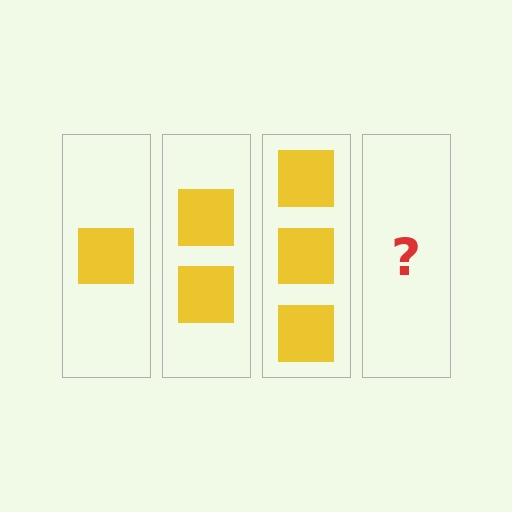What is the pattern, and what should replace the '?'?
The pattern is that each step adds one more square. The '?' should be 4 squares.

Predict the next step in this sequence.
The next step is 4 squares.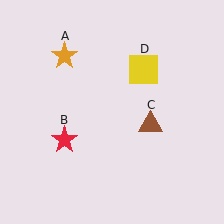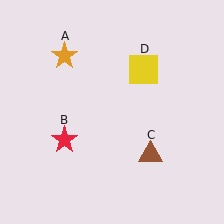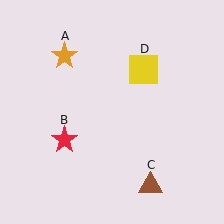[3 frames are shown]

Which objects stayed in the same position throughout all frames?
Orange star (object A) and red star (object B) and yellow square (object D) remained stationary.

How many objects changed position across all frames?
1 object changed position: brown triangle (object C).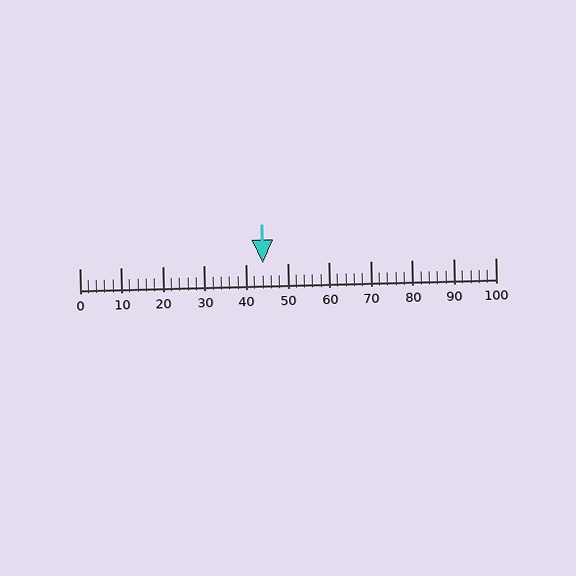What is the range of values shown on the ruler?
The ruler shows values from 0 to 100.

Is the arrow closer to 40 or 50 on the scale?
The arrow is closer to 40.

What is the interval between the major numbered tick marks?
The major tick marks are spaced 10 units apart.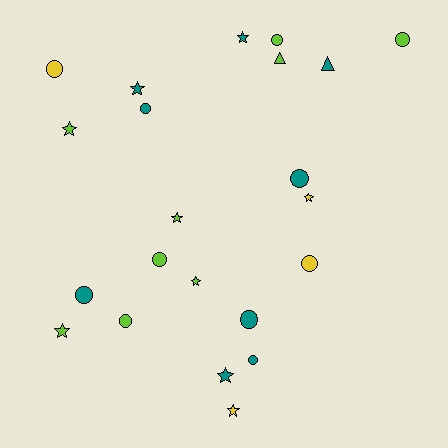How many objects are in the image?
There are 22 objects.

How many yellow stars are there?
There are 2 yellow stars.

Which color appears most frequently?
Teal, with 9 objects.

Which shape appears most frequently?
Circle, with 11 objects.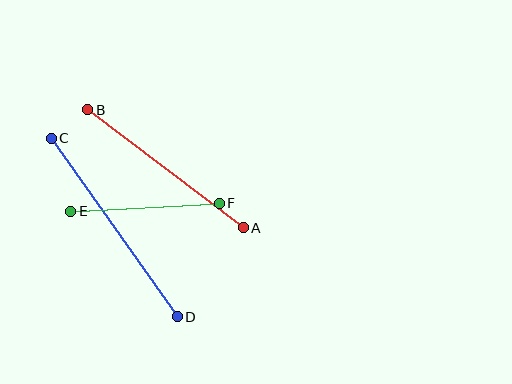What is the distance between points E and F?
The distance is approximately 149 pixels.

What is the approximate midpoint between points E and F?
The midpoint is at approximately (145, 207) pixels.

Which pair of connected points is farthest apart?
Points C and D are farthest apart.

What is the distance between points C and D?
The distance is approximately 218 pixels.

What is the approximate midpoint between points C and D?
The midpoint is at approximately (114, 228) pixels.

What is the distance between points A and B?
The distance is approximately 195 pixels.